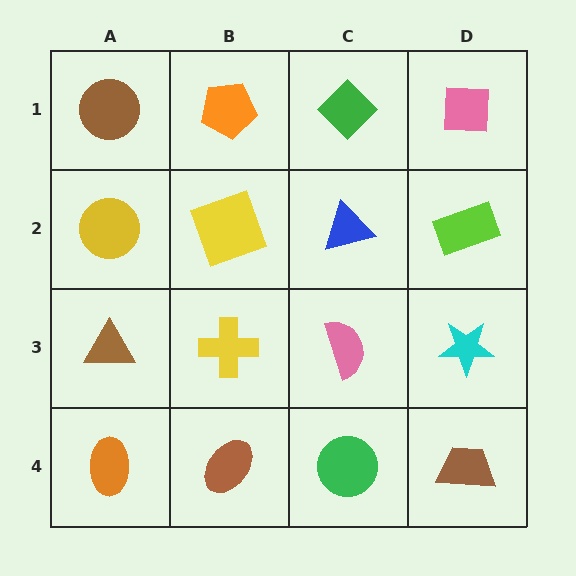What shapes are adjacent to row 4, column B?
A yellow cross (row 3, column B), an orange ellipse (row 4, column A), a green circle (row 4, column C).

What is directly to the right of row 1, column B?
A green diamond.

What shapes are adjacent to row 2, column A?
A brown circle (row 1, column A), a brown triangle (row 3, column A), a yellow square (row 2, column B).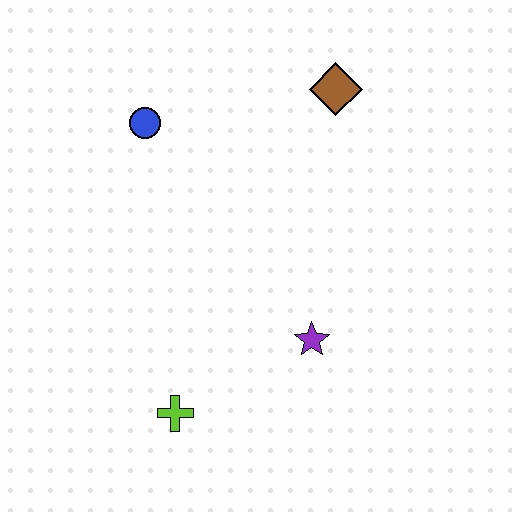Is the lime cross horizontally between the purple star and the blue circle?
Yes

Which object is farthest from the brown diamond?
The lime cross is farthest from the brown diamond.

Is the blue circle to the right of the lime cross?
No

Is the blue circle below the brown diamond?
Yes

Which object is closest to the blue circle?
The brown diamond is closest to the blue circle.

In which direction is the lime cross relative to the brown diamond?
The lime cross is below the brown diamond.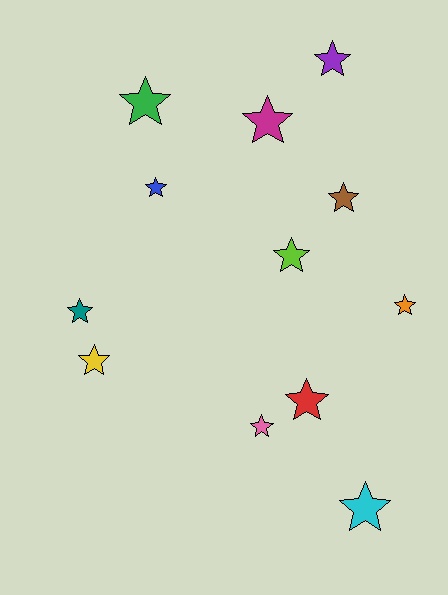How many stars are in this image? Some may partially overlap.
There are 12 stars.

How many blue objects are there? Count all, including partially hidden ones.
There is 1 blue object.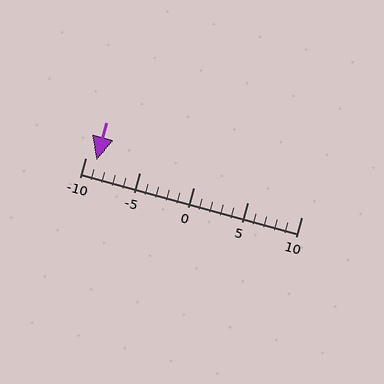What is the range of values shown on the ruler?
The ruler shows values from -10 to 10.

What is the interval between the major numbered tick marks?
The major tick marks are spaced 5 units apart.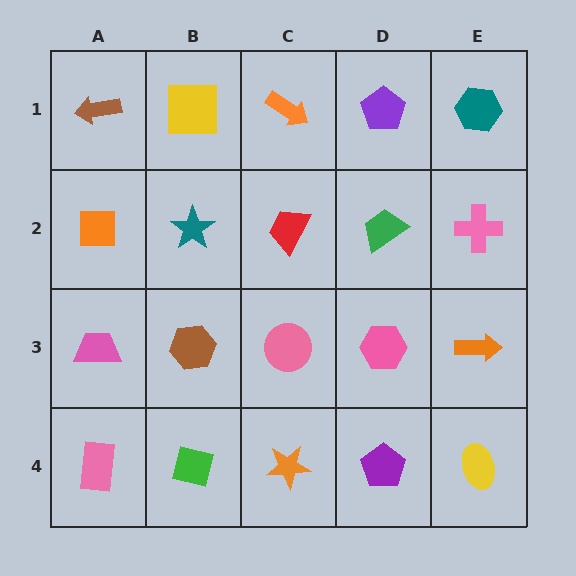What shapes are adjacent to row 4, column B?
A brown hexagon (row 3, column B), a pink rectangle (row 4, column A), an orange star (row 4, column C).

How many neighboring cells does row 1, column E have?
2.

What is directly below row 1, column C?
A red trapezoid.